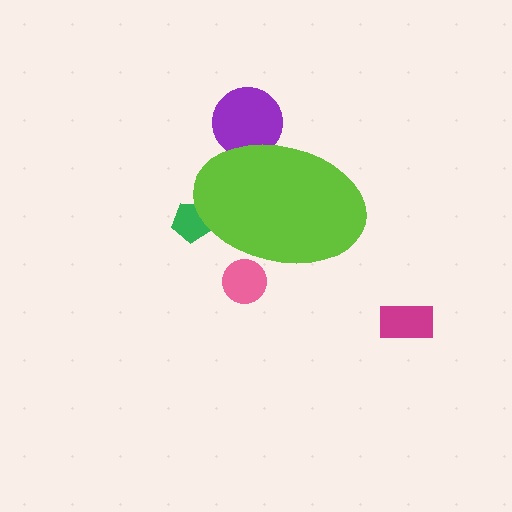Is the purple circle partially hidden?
Yes, the purple circle is partially hidden behind the lime ellipse.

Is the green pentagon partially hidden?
Yes, the green pentagon is partially hidden behind the lime ellipse.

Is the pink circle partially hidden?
Yes, the pink circle is partially hidden behind the lime ellipse.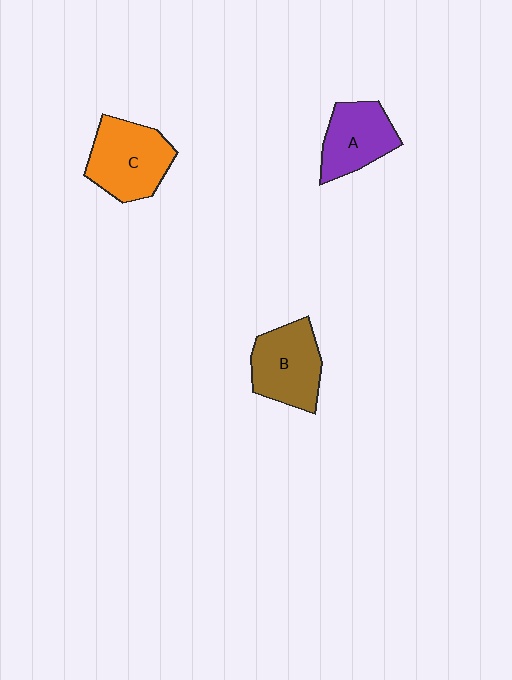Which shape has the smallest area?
Shape A (purple).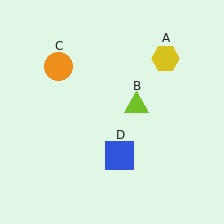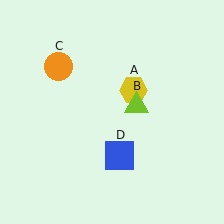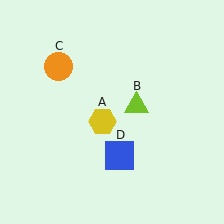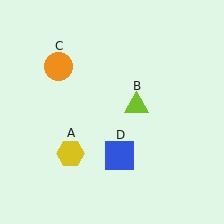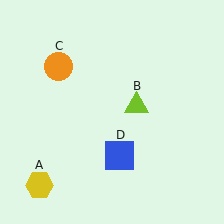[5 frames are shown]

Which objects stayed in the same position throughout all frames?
Lime triangle (object B) and orange circle (object C) and blue square (object D) remained stationary.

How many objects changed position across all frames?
1 object changed position: yellow hexagon (object A).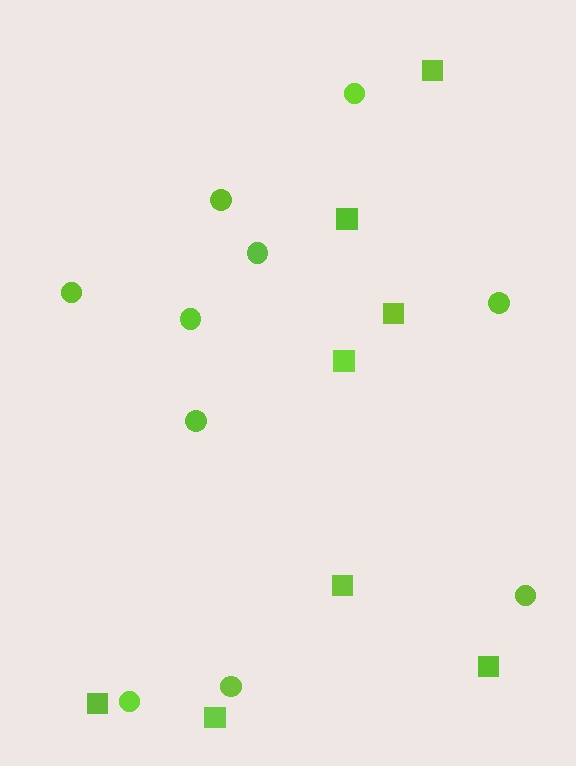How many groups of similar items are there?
There are 2 groups: one group of circles (10) and one group of squares (8).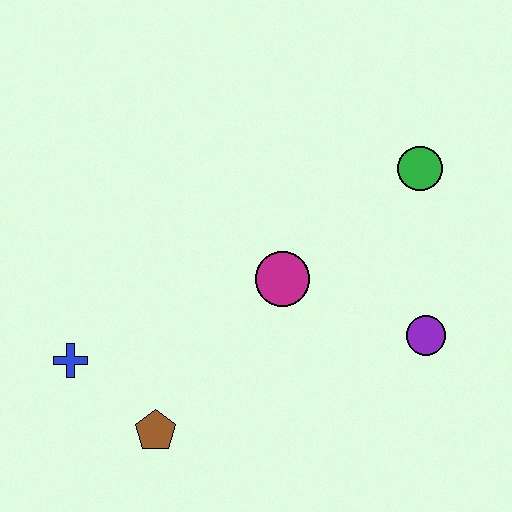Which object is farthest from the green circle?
The blue cross is farthest from the green circle.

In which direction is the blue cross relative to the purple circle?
The blue cross is to the left of the purple circle.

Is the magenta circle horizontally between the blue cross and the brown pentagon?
No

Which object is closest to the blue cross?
The brown pentagon is closest to the blue cross.